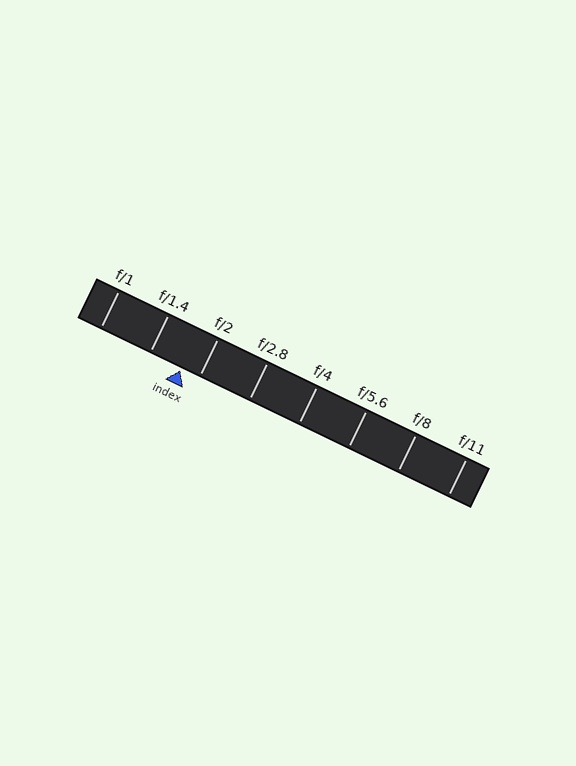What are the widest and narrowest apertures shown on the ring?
The widest aperture shown is f/1 and the narrowest is f/11.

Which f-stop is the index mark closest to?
The index mark is closest to f/2.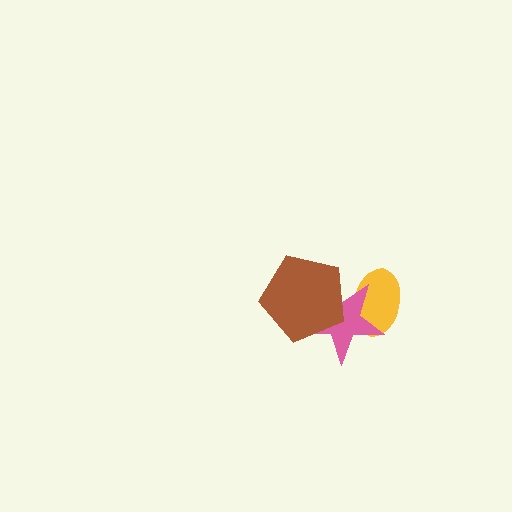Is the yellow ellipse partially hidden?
Yes, it is partially covered by another shape.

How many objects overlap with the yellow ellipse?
1 object overlaps with the yellow ellipse.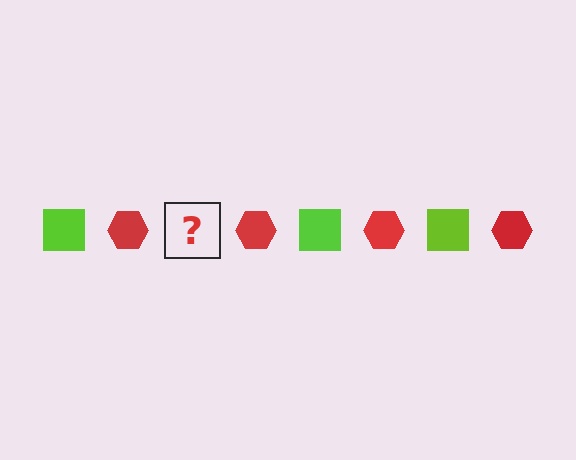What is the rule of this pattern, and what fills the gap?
The rule is that the pattern alternates between lime square and red hexagon. The gap should be filled with a lime square.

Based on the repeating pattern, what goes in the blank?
The blank should be a lime square.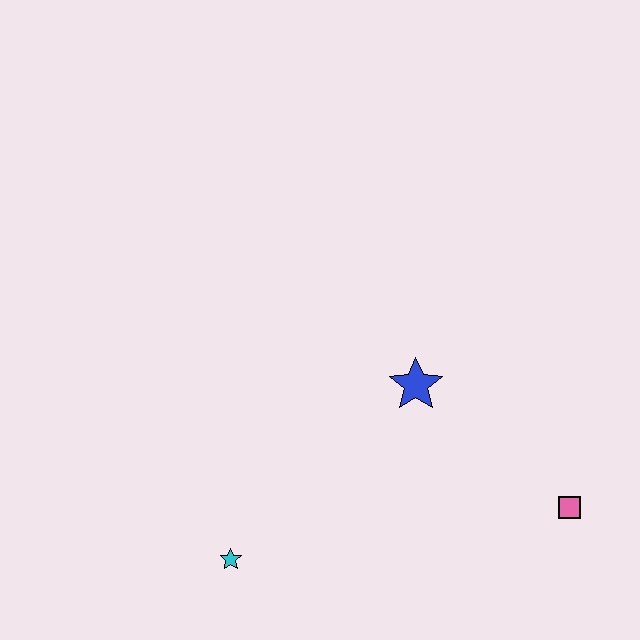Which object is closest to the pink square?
The blue star is closest to the pink square.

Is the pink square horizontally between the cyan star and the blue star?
No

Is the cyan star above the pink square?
No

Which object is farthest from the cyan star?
The pink square is farthest from the cyan star.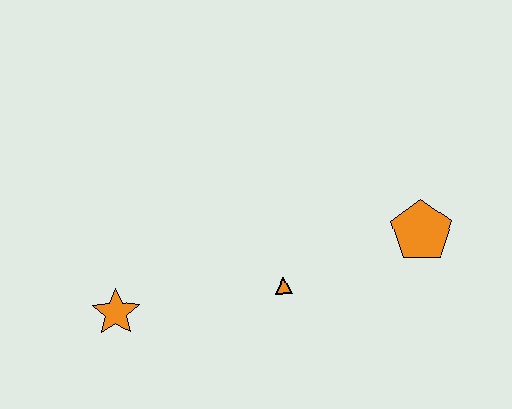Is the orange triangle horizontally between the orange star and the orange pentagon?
Yes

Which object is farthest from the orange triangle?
The orange star is farthest from the orange triangle.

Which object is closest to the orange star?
The orange triangle is closest to the orange star.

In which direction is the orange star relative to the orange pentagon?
The orange star is to the left of the orange pentagon.